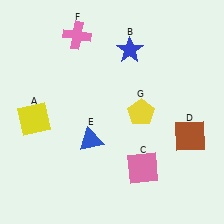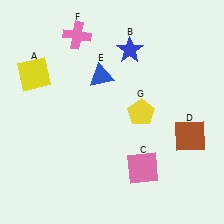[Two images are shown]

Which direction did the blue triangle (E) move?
The blue triangle (E) moved up.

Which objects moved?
The objects that moved are: the yellow square (A), the blue triangle (E).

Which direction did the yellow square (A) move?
The yellow square (A) moved up.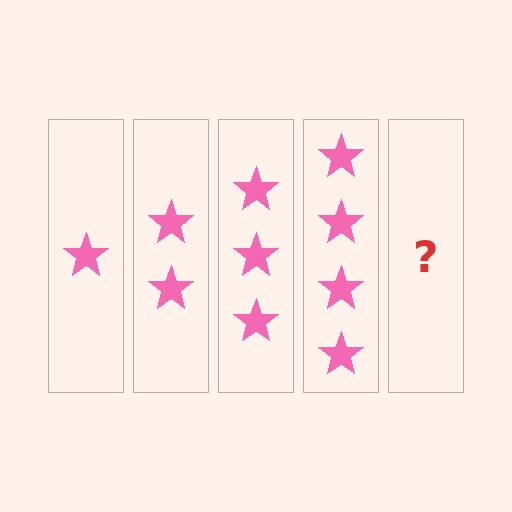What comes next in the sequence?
The next element should be 5 stars.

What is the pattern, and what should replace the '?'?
The pattern is that each step adds one more star. The '?' should be 5 stars.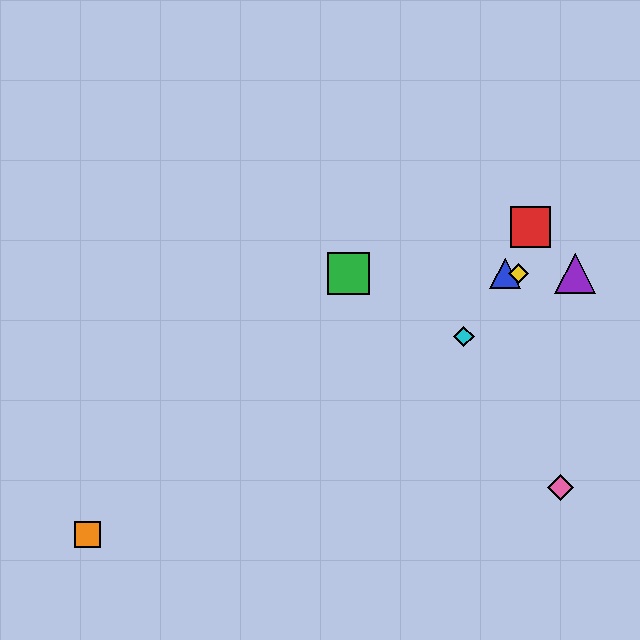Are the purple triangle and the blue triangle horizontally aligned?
Yes, both are at y≈273.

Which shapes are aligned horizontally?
The blue triangle, the green square, the yellow diamond, the purple triangle are aligned horizontally.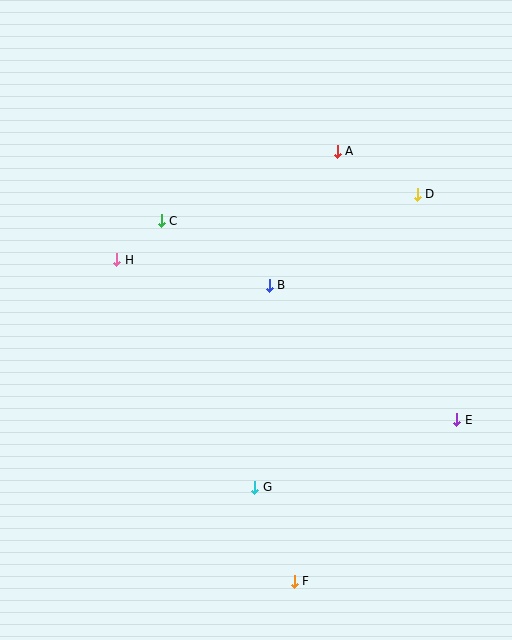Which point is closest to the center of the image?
Point B at (269, 285) is closest to the center.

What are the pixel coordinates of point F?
Point F is at (294, 581).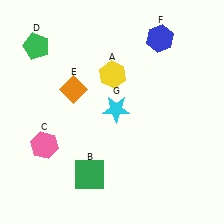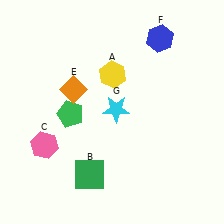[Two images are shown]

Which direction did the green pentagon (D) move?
The green pentagon (D) moved down.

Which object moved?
The green pentagon (D) moved down.